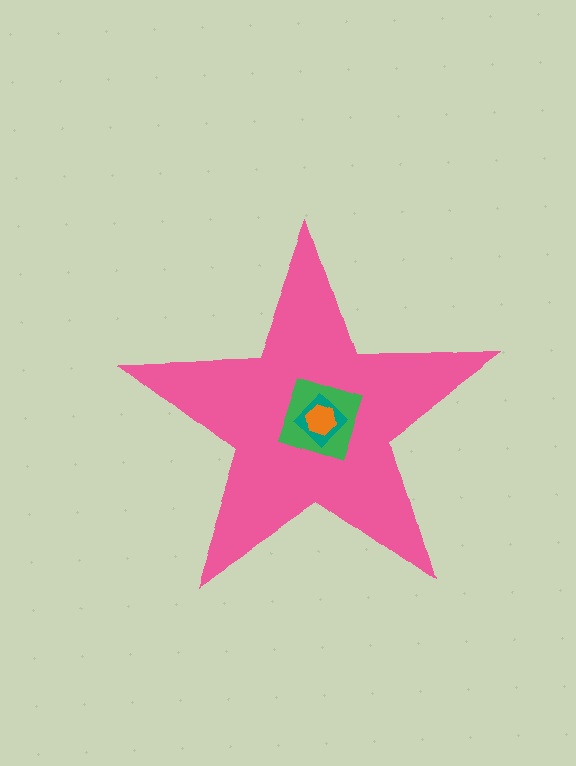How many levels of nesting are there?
4.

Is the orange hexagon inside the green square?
Yes.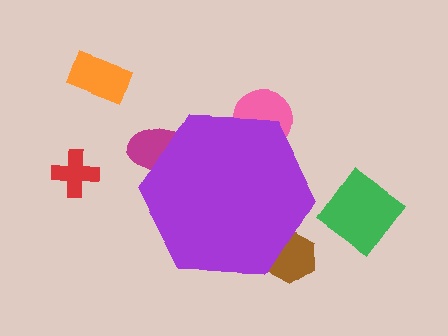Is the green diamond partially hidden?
No, the green diamond is fully visible.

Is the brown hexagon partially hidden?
Yes, the brown hexagon is partially hidden behind the purple hexagon.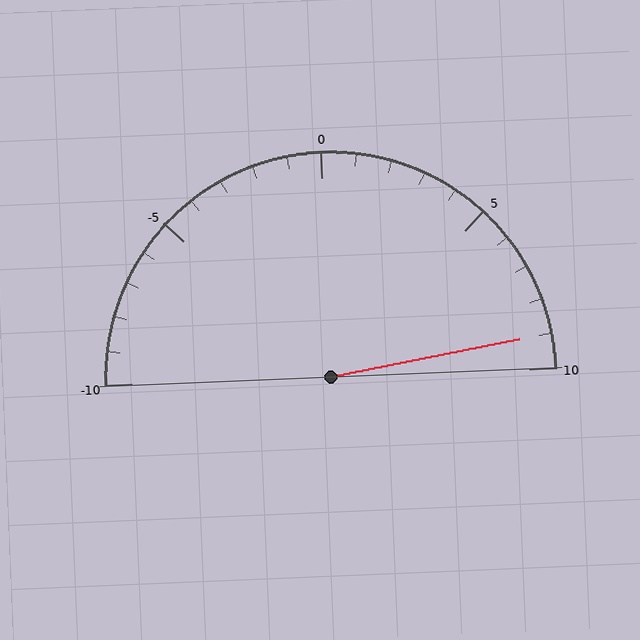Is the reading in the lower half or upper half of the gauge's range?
The reading is in the upper half of the range (-10 to 10).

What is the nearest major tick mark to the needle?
The nearest major tick mark is 10.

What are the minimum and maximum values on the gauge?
The gauge ranges from -10 to 10.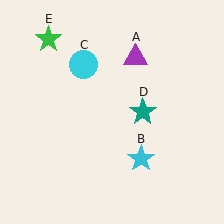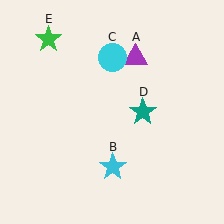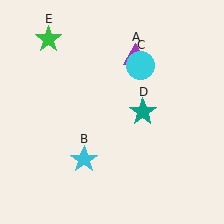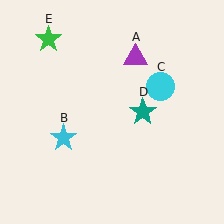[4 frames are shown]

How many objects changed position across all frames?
2 objects changed position: cyan star (object B), cyan circle (object C).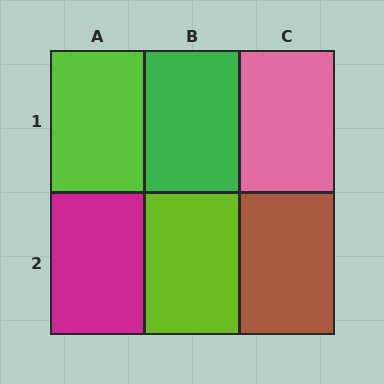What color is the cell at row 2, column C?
Brown.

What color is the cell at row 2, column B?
Lime.